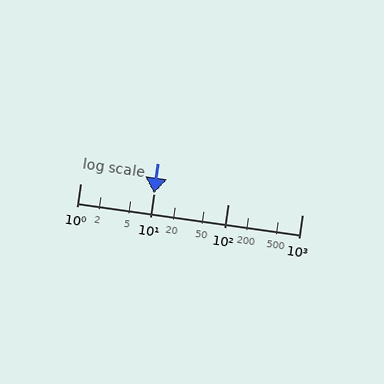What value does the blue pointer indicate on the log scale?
The pointer indicates approximately 10.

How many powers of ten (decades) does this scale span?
The scale spans 3 decades, from 1 to 1000.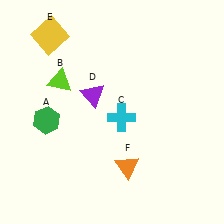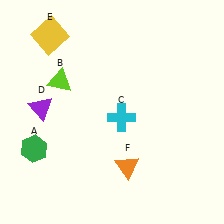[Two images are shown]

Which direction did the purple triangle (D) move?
The purple triangle (D) moved left.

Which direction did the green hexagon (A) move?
The green hexagon (A) moved down.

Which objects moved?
The objects that moved are: the green hexagon (A), the purple triangle (D).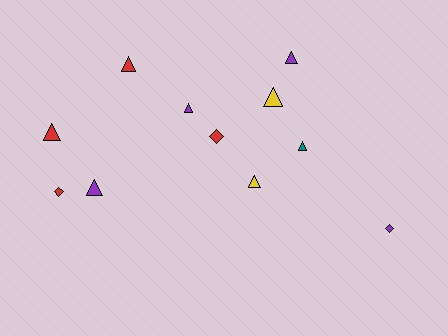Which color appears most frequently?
Purple, with 4 objects.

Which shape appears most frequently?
Triangle, with 8 objects.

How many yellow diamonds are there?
There are no yellow diamonds.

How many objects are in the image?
There are 11 objects.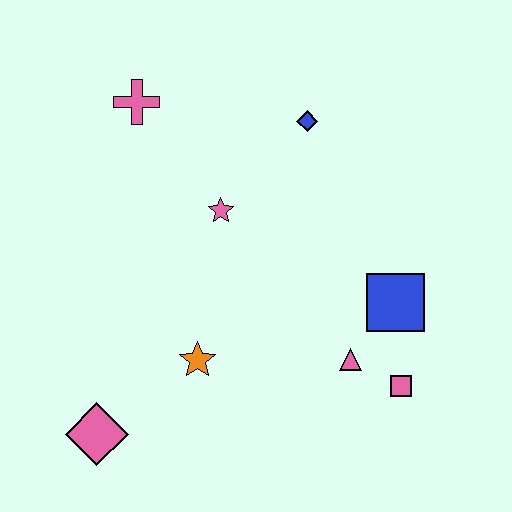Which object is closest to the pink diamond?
The orange star is closest to the pink diamond.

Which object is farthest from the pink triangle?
The pink cross is farthest from the pink triangle.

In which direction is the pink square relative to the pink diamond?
The pink square is to the right of the pink diamond.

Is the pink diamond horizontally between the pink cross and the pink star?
No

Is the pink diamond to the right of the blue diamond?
No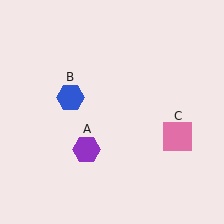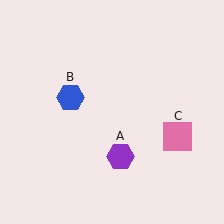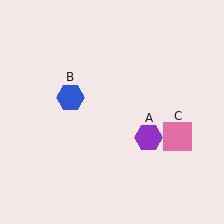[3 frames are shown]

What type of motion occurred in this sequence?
The purple hexagon (object A) rotated counterclockwise around the center of the scene.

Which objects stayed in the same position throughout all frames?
Blue hexagon (object B) and pink square (object C) remained stationary.